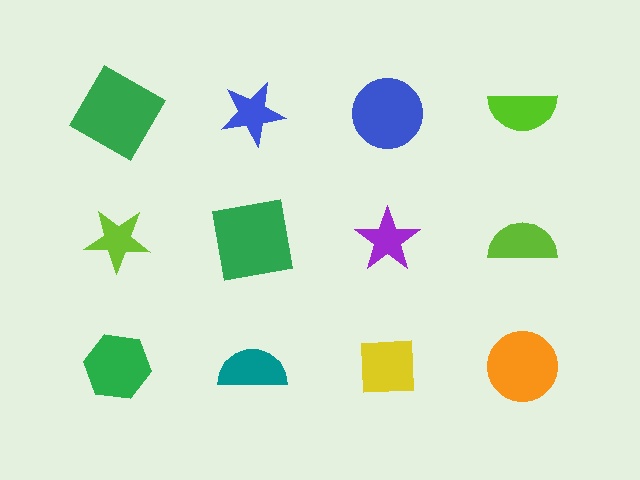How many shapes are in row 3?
4 shapes.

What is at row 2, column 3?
A purple star.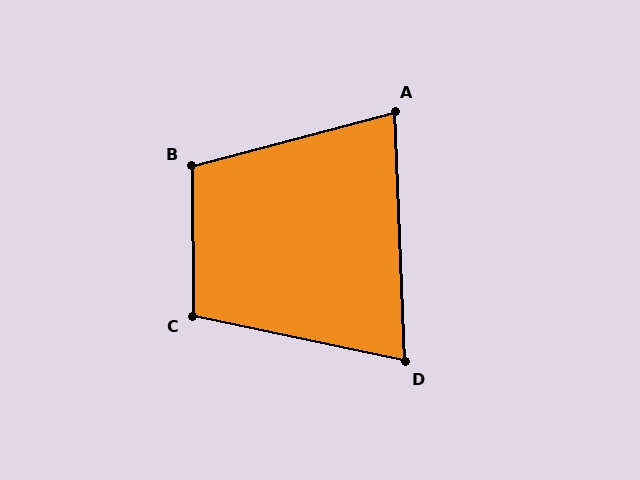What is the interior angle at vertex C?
Approximately 102 degrees (obtuse).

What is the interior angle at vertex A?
Approximately 78 degrees (acute).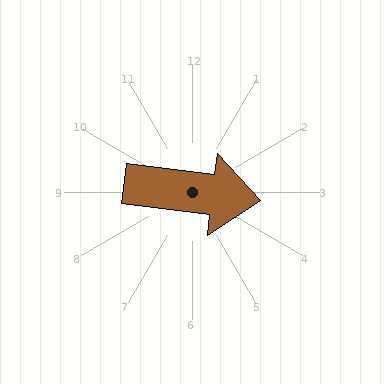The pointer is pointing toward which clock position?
Roughly 3 o'clock.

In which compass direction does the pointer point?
East.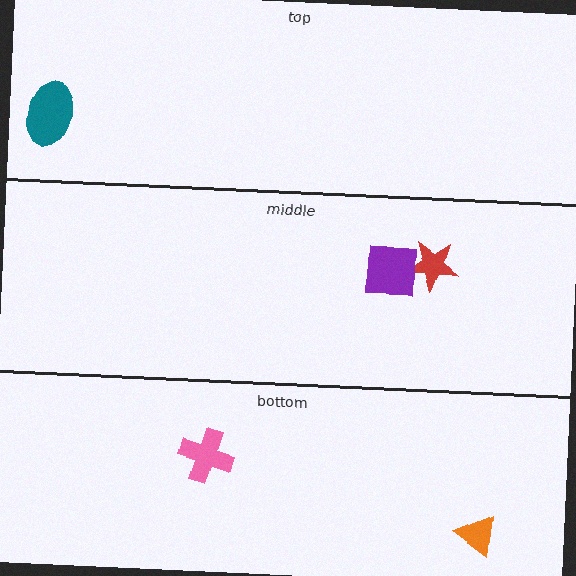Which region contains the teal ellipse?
The top region.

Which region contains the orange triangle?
The bottom region.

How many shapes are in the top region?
1.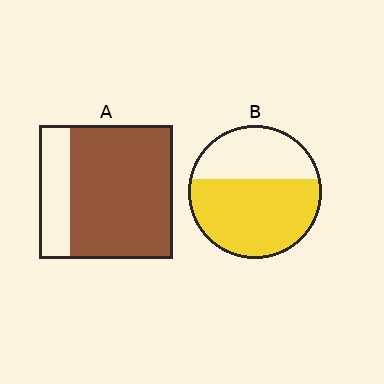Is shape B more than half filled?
Yes.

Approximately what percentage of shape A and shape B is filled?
A is approximately 75% and B is approximately 60%.